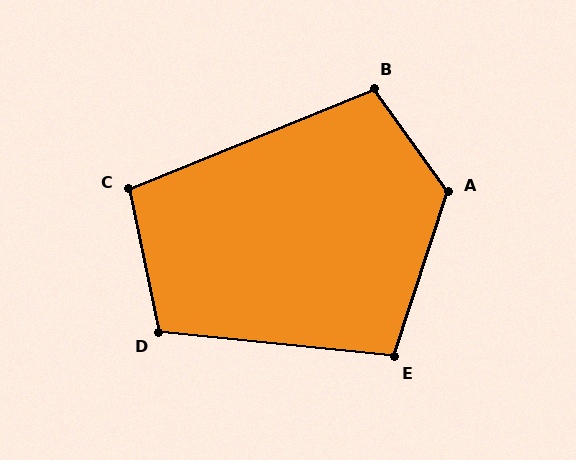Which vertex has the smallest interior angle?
C, at approximately 100 degrees.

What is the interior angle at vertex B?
Approximately 104 degrees (obtuse).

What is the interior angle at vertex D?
Approximately 108 degrees (obtuse).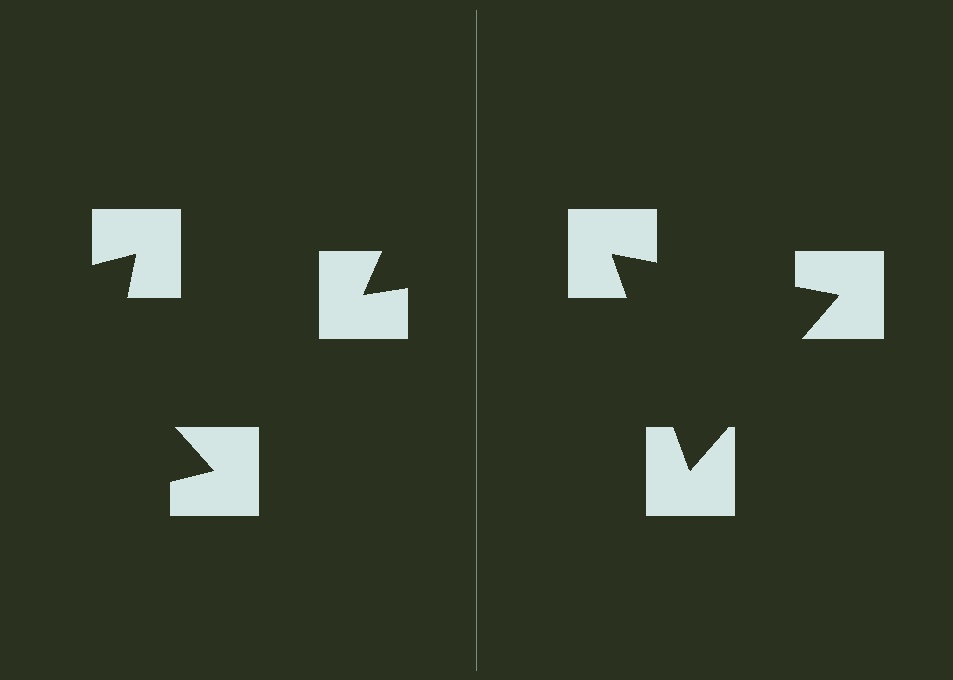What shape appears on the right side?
An illusory triangle.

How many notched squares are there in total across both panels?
6 — 3 on each side.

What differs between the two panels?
The notched squares are positioned identically on both sides; only the wedge orientations differ. On the right they align to a triangle; on the left they are misaligned.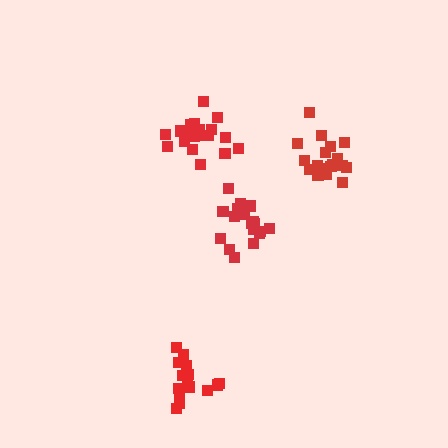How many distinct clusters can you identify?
There are 4 distinct clusters.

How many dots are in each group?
Group 1: 15 dots, Group 2: 19 dots, Group 3: 19 dots, Group 4: 20 dots (73 total).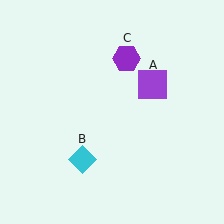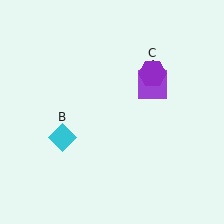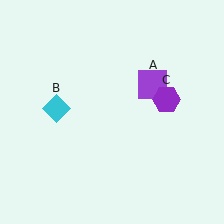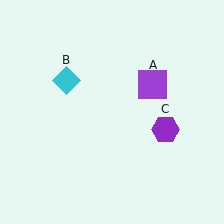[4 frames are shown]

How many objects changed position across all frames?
2 objects changed position: cyan diamond (object B), purple hexagon (object C).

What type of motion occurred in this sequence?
The cyan diamond (object B), purple hexagon (object C) rotated clockwise around the center of the scene.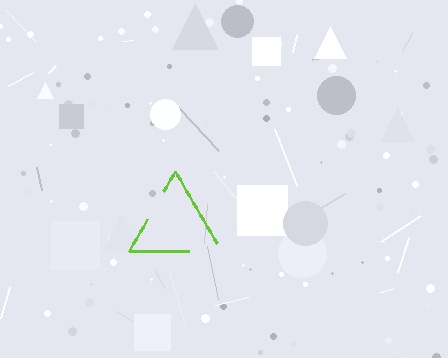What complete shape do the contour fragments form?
The contour fragments form a triangle.